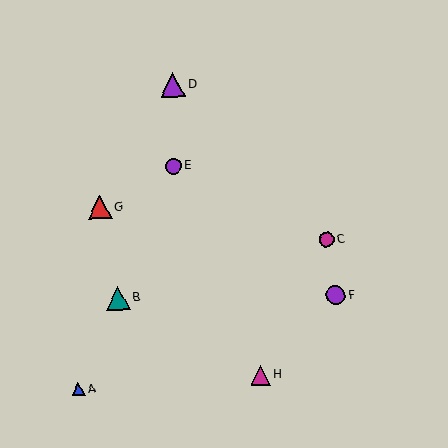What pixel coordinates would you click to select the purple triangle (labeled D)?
Click at (173, 85) to select the purple triangle D.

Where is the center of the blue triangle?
The center of the blue triangle is at (78, 389).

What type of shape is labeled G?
Shape G is a red triangle.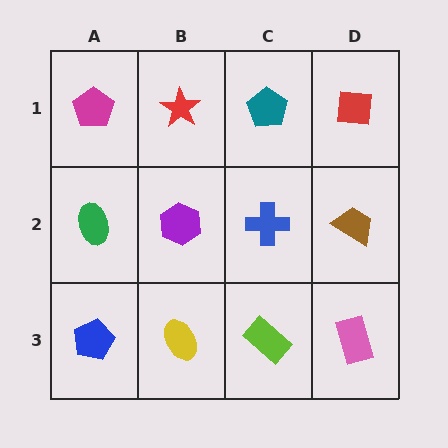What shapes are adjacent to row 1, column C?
A blue cross (row 2, column C), a red star (row 1, column B), a red square (row 1, column D).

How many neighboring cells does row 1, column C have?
3.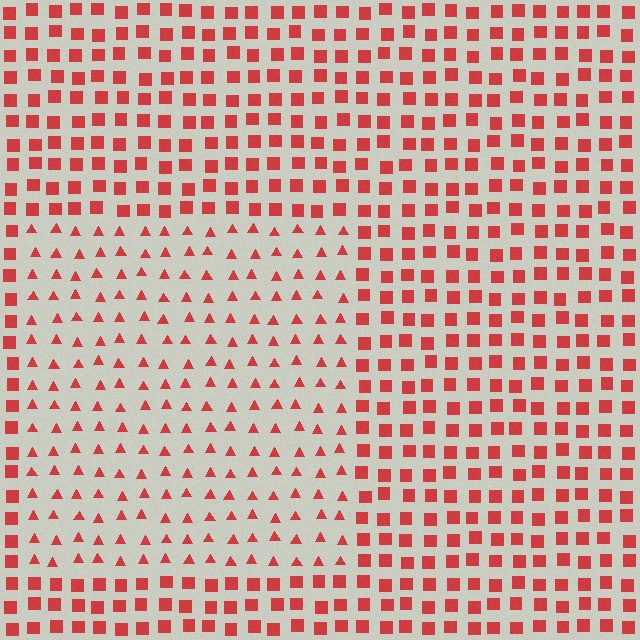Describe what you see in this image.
The image is filled with small red elements arranged in a uniform grid. A rectangle-shaped region contains triangles, while the surrounding area contains squares. The boundary is defined purely by the change in element shape.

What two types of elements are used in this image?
The image uses triangles inside the rectangle region and squares outside it.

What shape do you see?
I see a rectangle.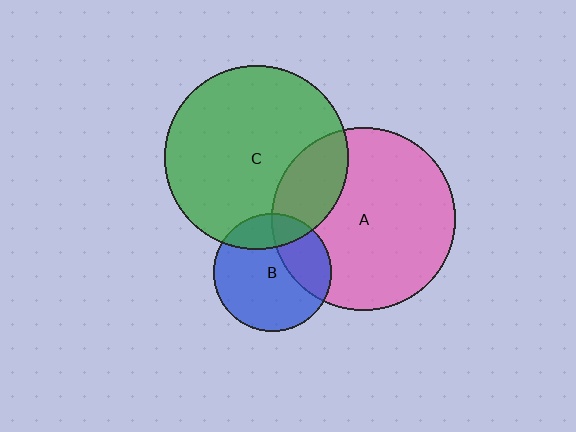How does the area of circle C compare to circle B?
Approximately 2.4 times.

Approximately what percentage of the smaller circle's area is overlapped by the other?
Approximately 20%.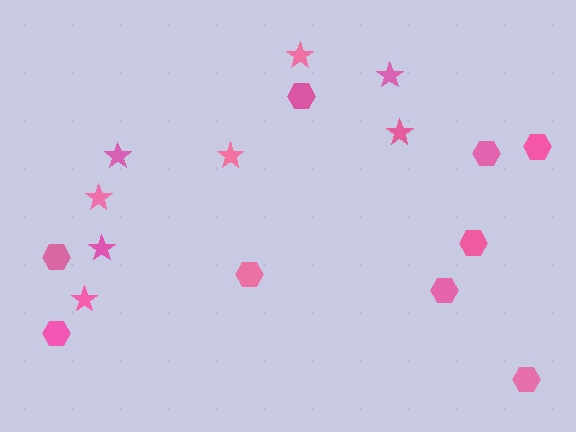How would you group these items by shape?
There are 2 groups: one group of hexagons (9) and one group of stars (8).